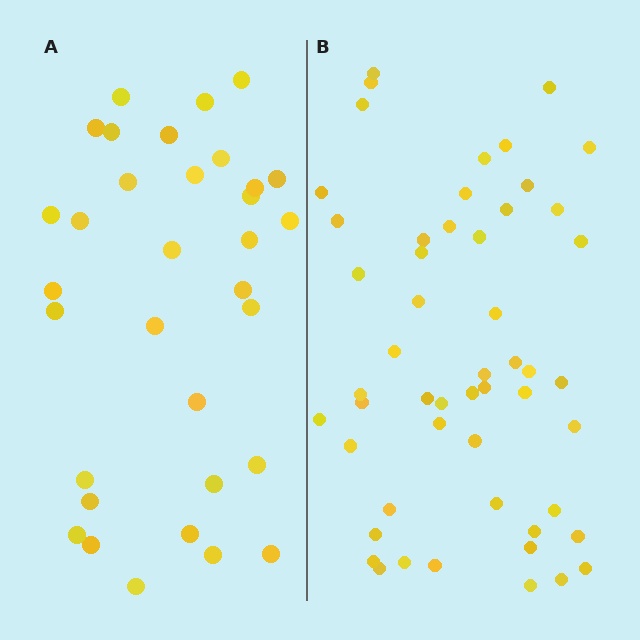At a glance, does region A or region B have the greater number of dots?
Region B (the right region) has more dots.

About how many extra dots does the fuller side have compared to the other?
Region B has approximately 20 more dots than region A.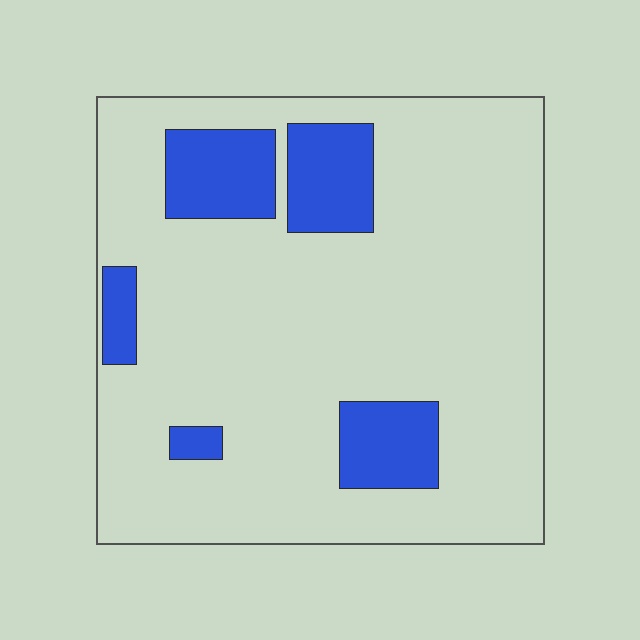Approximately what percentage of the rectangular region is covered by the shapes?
Approximately 15%.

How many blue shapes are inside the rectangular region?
5.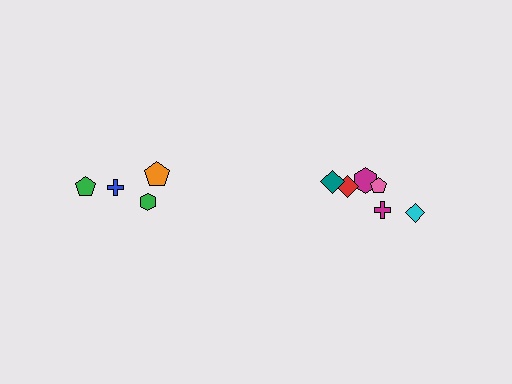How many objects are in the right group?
There are 6 objects.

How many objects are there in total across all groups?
There are 10 objects.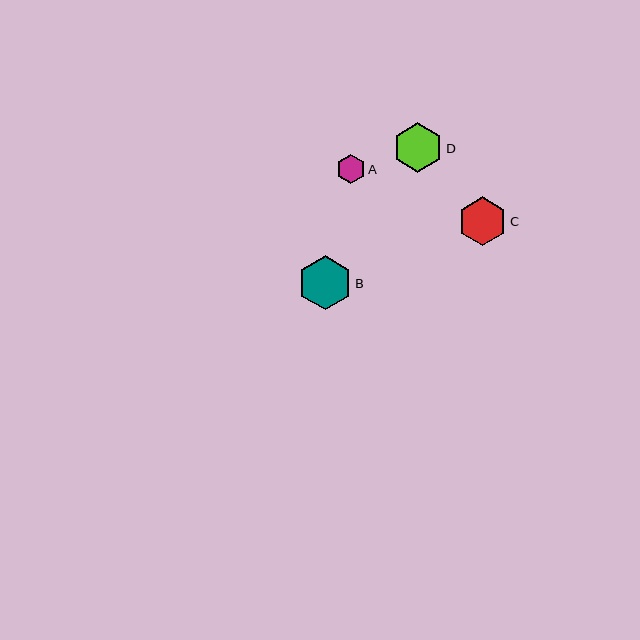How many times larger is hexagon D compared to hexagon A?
Hexagon D is approximately 1.7 times the size of hexagon A.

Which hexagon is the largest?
Hexagon B is the largest with a size of approximately 54 pixels.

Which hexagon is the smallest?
Hexagon A is the smallest with a size of approximately 29 pixels.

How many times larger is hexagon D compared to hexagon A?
Hexagon D is approximately 1.7 times the size of hexagon A.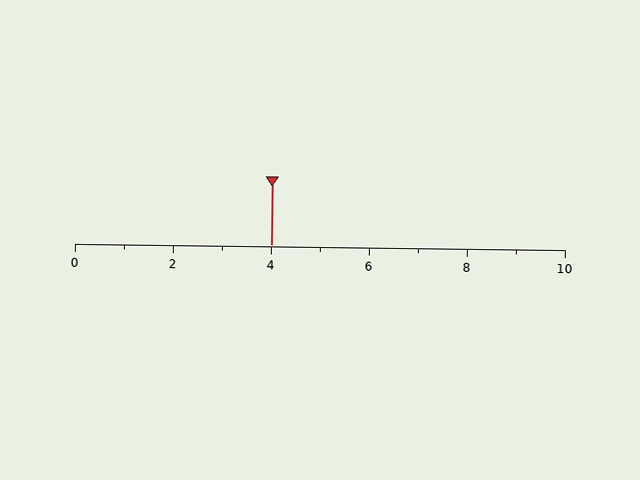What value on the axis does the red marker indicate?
The marker indicates approximately 4.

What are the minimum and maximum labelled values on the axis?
The axis runs from 0 to 10.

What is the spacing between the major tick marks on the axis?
The major ticks are spaced 2 apart.